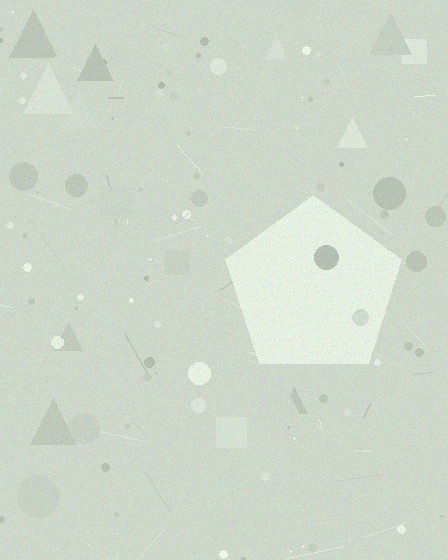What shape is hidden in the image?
A pentagon is hidden in the image.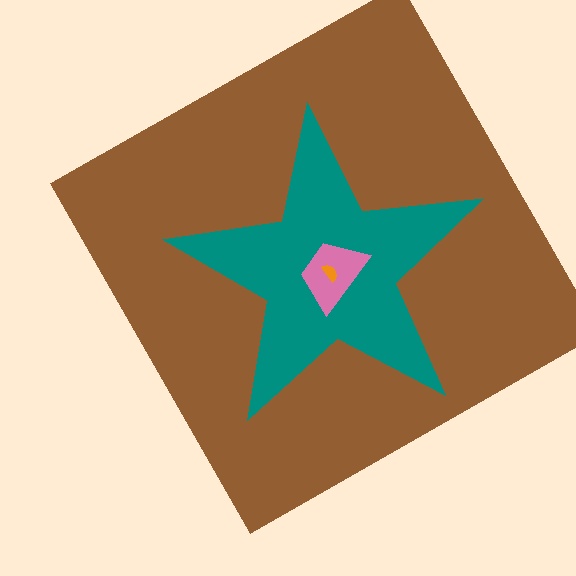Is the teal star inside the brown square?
Yes.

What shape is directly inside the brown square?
The teal star.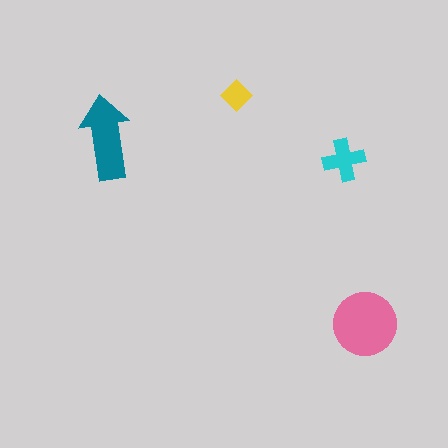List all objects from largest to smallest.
The pink circle, the teal arrow, the cyan cross, the yellow diamond.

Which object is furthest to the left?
The teal arrow is leftmost.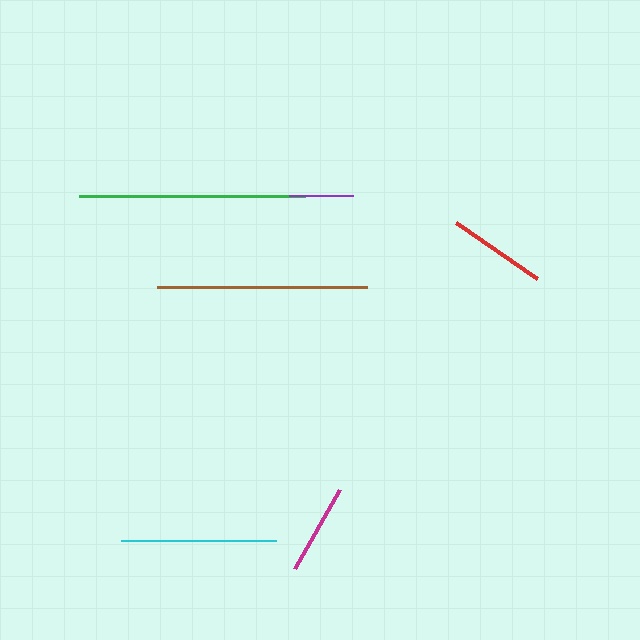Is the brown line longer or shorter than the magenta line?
The brown line is longer than the magenta line.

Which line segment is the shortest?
The purple line is the shortest at approximately 64 pixels.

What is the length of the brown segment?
The brown segment is approximately 209 pixels long.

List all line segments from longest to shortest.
From longest to shortest: green, brown, cyan, red, magenta, purple.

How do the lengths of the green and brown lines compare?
The green and brown lines are approximately the same length.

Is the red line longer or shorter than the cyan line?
The cyan line is longer than the red line.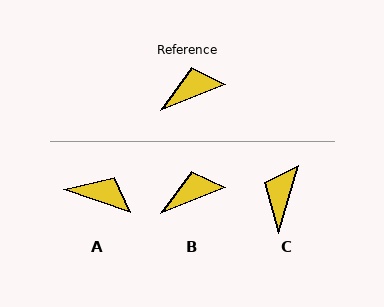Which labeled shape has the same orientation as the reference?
B.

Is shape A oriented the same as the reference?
No, it is off by about 41 degrees.